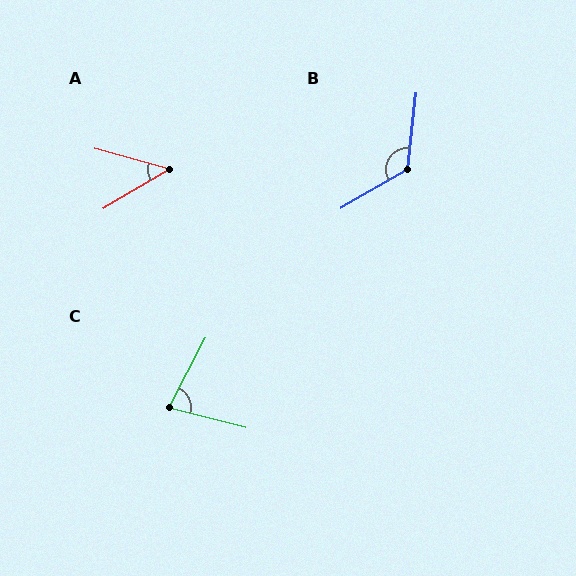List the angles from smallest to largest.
A (46°), C (77°), B (127°).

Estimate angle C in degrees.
Approximately 77 degrees.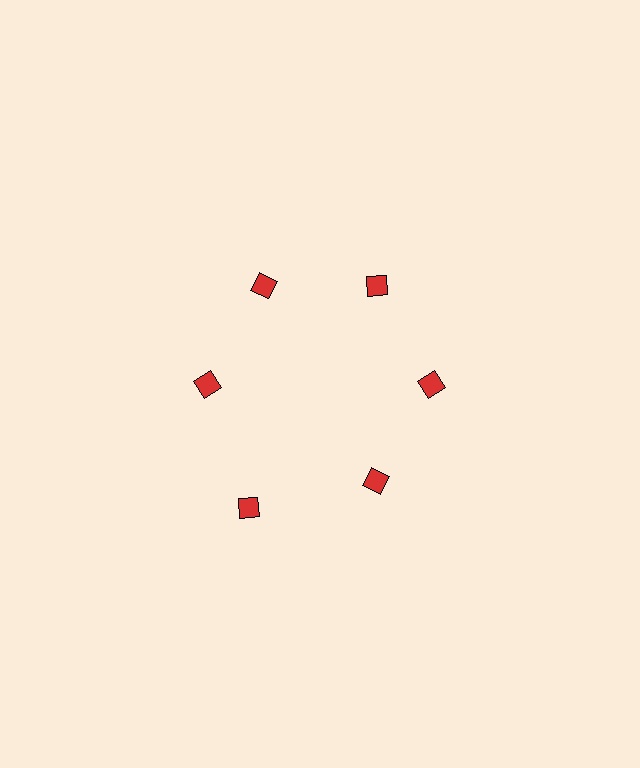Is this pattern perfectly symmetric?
No. The 6 red squares are arranged in a ring, but one element near the 7 o'clock position is pushed outward from the center, breaking the 6-fold rotational symmetry.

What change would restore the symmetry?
The symmetry would be restored by moving it inward, back onto the ring so that all 6 squares sit at equal angles and equal distance from the center.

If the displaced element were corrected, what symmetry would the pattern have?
It would have 6-fold rotational symmetry — the pattern would map onto itself every 60 degrees.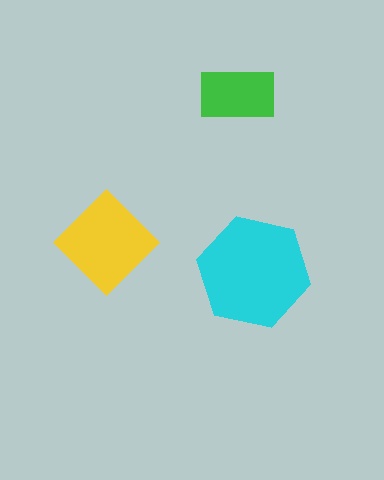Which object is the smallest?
The green rectangle.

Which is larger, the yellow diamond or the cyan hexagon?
The cyan hexagon.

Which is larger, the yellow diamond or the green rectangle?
The yellow diamond.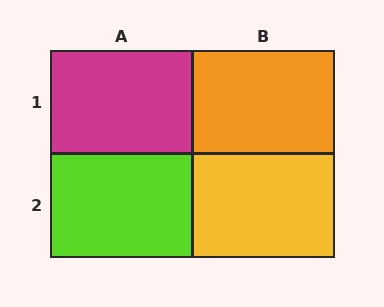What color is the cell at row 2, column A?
Lime.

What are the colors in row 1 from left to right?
Magenta, orange.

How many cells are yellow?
1 cell is yellow.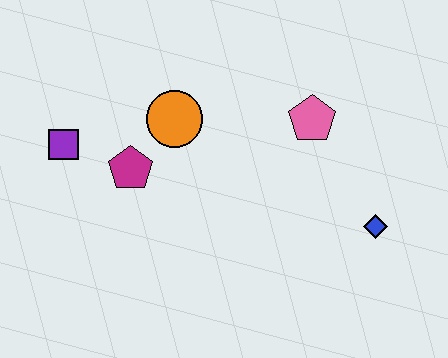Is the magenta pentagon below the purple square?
Yes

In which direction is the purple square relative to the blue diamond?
The purple square is to the left of the blue diamond.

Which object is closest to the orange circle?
The magenta pentagon is closest to the orange circle.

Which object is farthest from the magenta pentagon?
The blue diamond is farthest from the magenta pentagon.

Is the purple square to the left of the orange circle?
Yes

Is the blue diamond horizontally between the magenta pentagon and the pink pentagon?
No